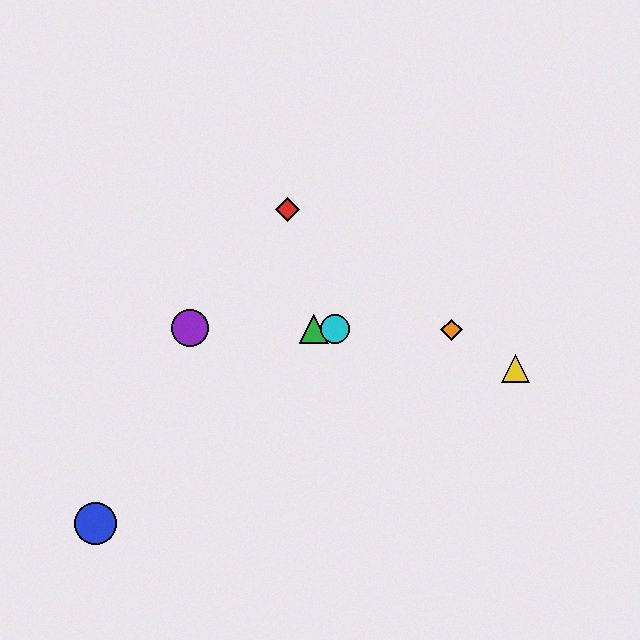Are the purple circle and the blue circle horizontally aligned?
No, the purple circle is at y≈328 and the blue circle is at y≈523.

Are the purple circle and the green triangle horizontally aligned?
Yes, both are at y≈328.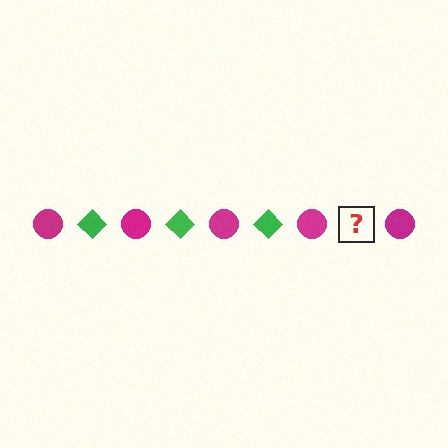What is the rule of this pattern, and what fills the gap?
The rule is that the pattern alternates between magenta circle and green diamond. The gap should be filled with a green diamond.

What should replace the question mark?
The question mark should be replaced with a green diamond.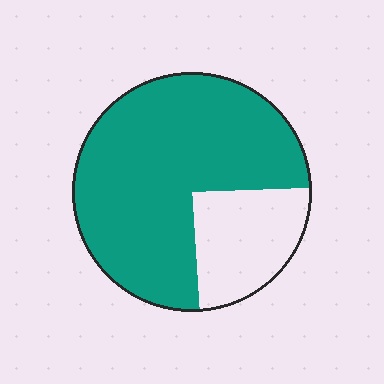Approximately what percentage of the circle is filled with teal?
Approximately 75%.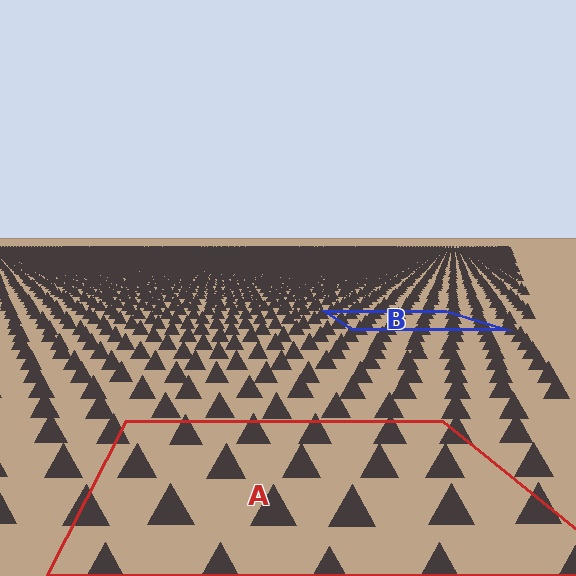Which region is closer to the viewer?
Region A is closer. The texture elements there are larger and more spread out.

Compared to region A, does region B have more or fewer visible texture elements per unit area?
Region B has more texture elements per unit area — they are packed more densely because it is farther away.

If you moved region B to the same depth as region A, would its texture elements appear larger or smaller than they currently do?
They would appear larger. At a closer depth, the same texture elements are projected at a bigger on-screen size.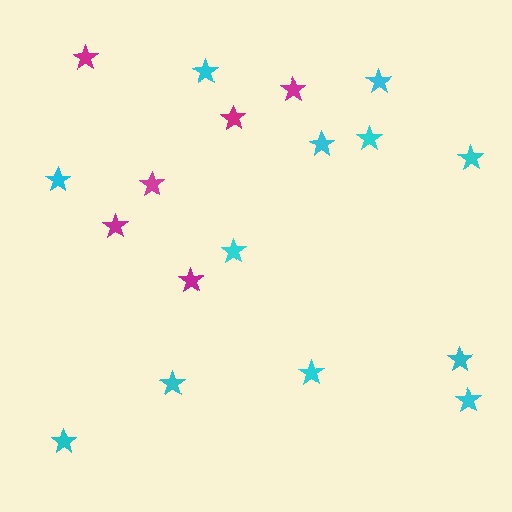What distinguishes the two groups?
There are 2 groups: one group of magenta stars (6) and one group of cyan stars (12).